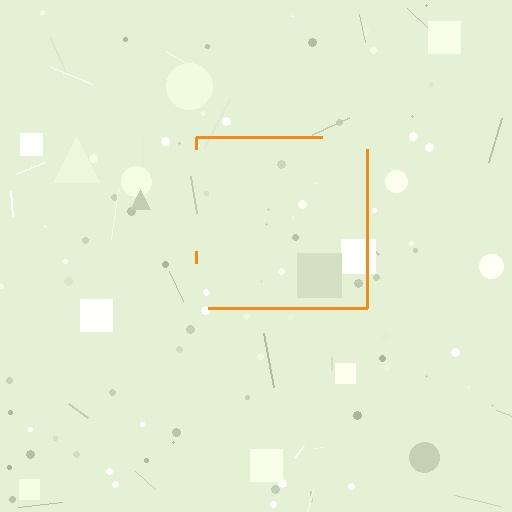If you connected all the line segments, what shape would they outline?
They would outline a square.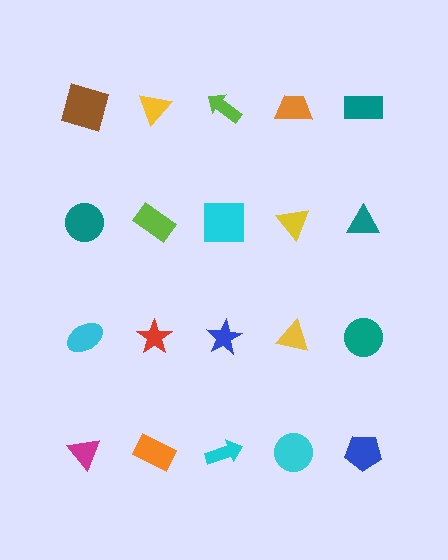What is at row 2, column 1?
A teal circle.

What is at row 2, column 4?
A yellow triangle.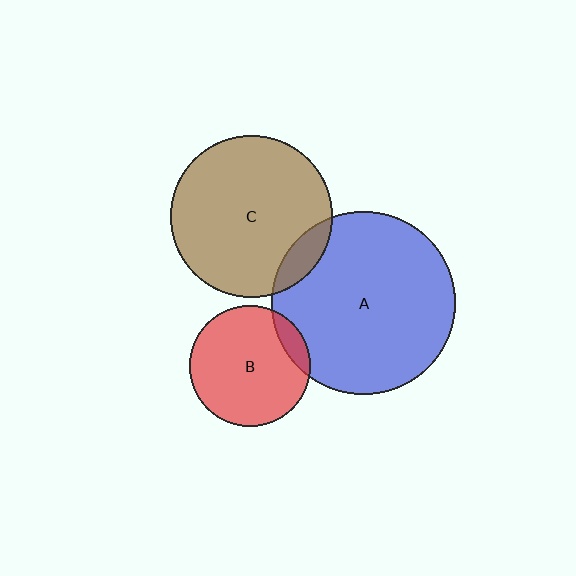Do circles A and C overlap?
Yes.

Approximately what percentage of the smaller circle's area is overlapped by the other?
Approximately 10%.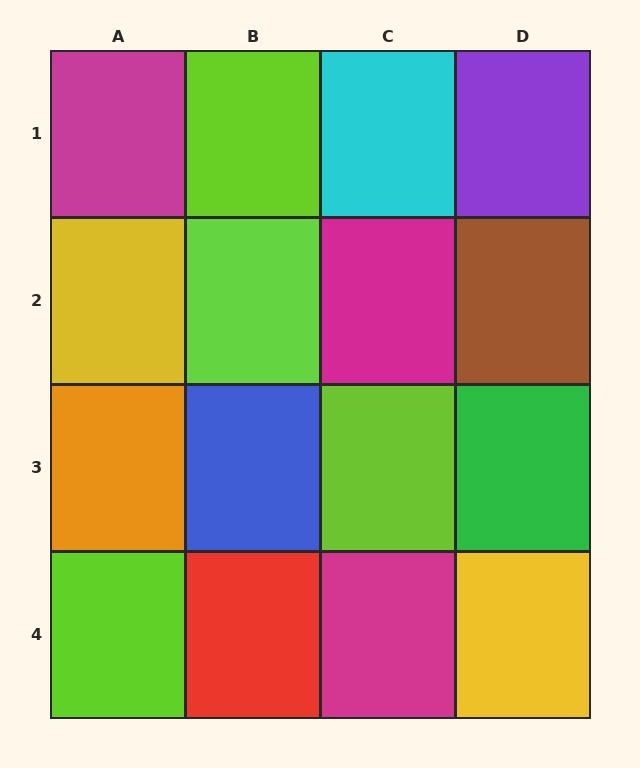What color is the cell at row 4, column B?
Red.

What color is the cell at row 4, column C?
Magenta.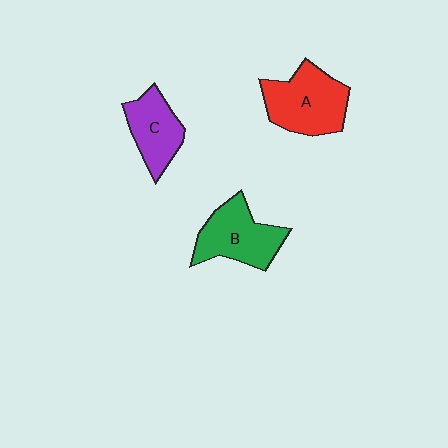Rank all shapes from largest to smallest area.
From largest to smallest: A (red), B (green), C (purple).